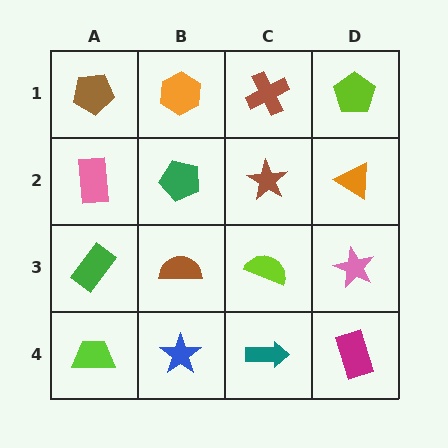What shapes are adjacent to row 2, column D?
A lime pentagon (row 1, column D), a pink star (row 3, column D), a brown star (row 2, column C).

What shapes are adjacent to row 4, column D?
A pink star (row 3, column D), a teal arrow (row 4, column C).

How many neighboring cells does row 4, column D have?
2.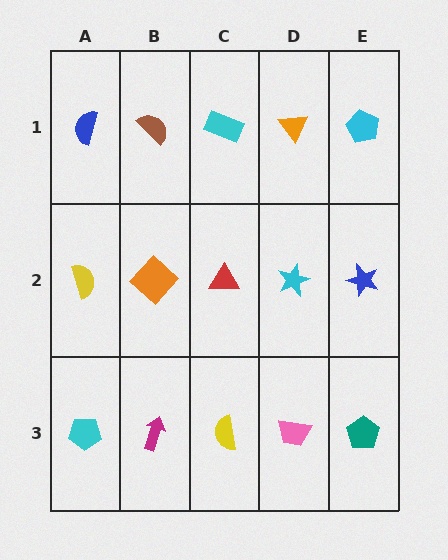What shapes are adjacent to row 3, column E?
A blue star (row 2, column E), a pink trapezoid (row 3, column D).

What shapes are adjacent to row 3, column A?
A yellow semicircle (row 2, column A), a magenta arrow (row 3, column B).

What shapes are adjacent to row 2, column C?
A cyan rectangle (row 1, column C), a yellow semicircle (row 3, column C), an orange diamond (row 2, column B), a cyan star (row 2, column D).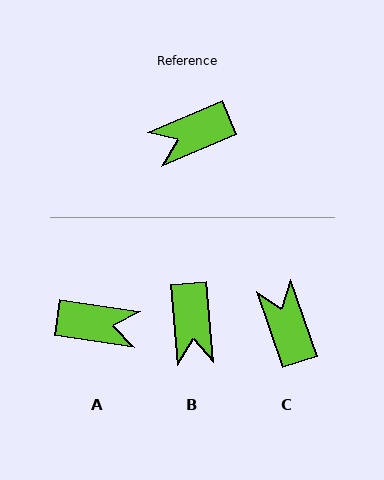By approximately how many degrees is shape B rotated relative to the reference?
Approximately 72 degrees counter-clockwise.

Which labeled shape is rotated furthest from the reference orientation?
A, about 149 degrees away.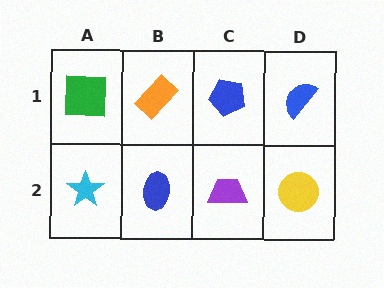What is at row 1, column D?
A blue semicircle.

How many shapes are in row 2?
4 shapes.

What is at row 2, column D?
A yellow circle.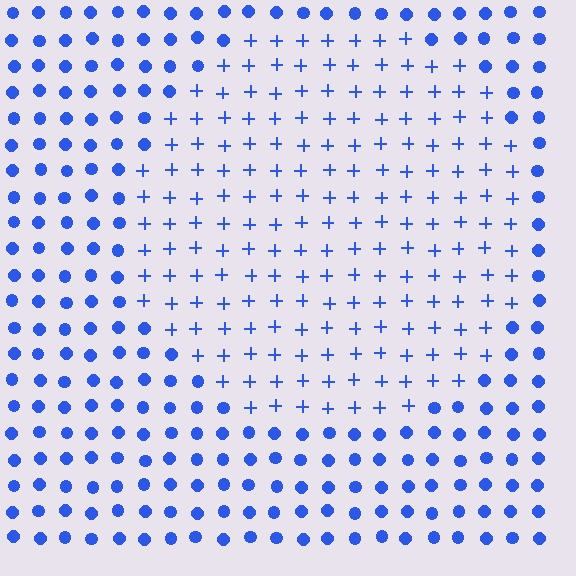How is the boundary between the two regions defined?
The boundary is defined by a change in element shape: plus signs inside vs. circles outside. All elements share the same color and spacing.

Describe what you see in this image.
The image is filled with small blue elements arranged in a uniform grid. A circle-shaped region contains plus signs, while the surrounding area contains circles. The boundary is defined purely by the change in element shape.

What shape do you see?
I see a circle.